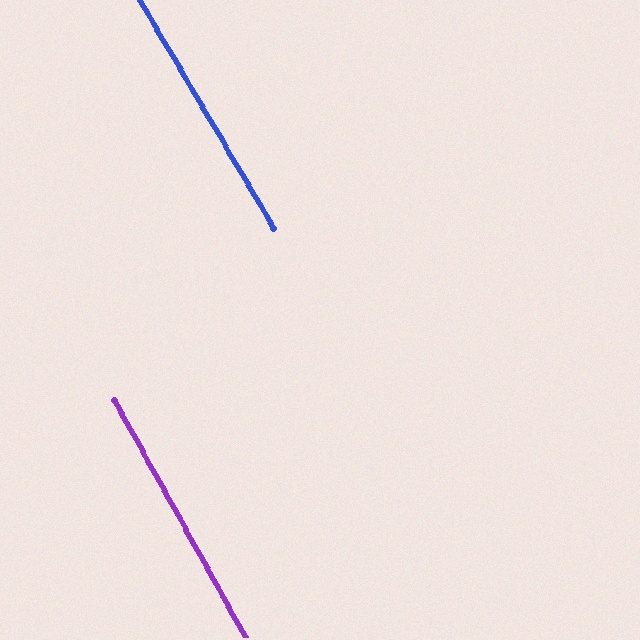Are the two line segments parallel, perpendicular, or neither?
Parallel — their directions differ by only 1.3°.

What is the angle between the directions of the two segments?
Approximately 1 degree.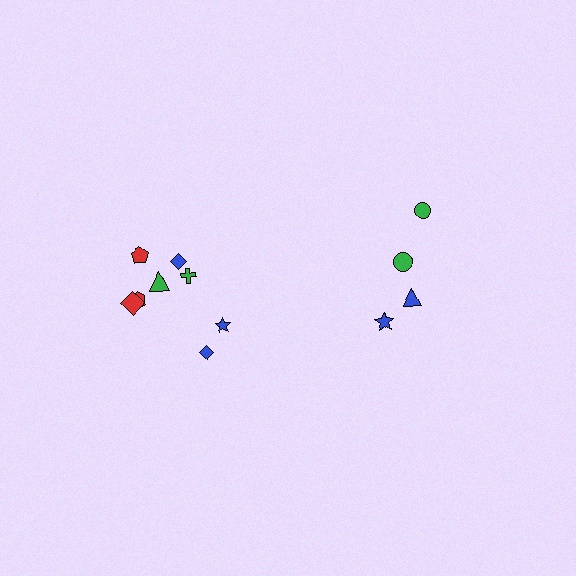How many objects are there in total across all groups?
There are 12 objects.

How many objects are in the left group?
There are 8 objects.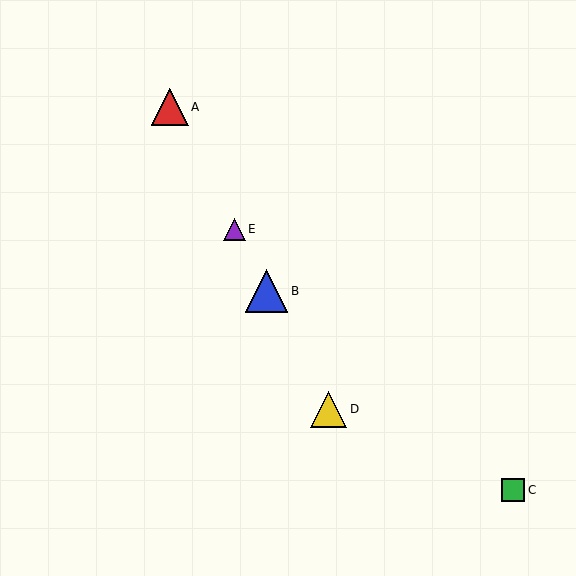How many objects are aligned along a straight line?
4 objects (A, B, D, E) are aligned along a straight line.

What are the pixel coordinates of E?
Object E is at (234, 229).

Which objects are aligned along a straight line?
Objects A, B, D, E are aligned along a straight line.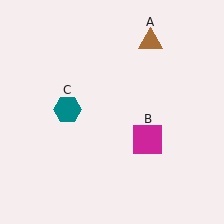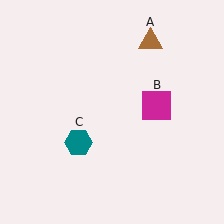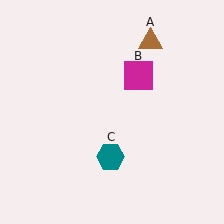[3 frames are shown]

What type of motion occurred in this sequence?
The magenta square (object B), teal hexagon (object C) rotated counterclockwise around the center of the scene.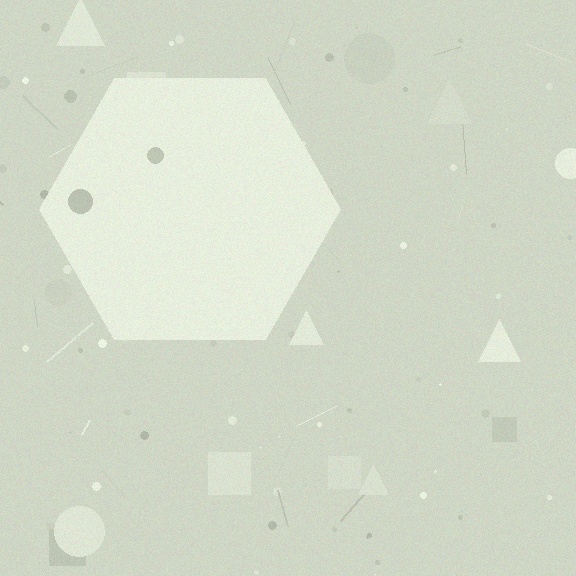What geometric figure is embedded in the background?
A hexagon is embedded in the background.